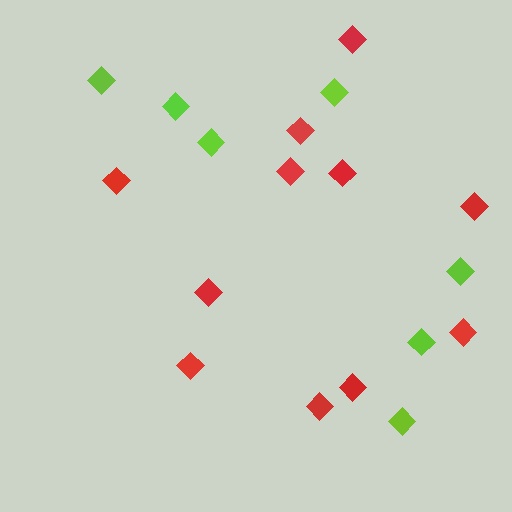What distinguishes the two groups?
There are 2 groups: one group of red diamonds (11) and one group of lime diamonds (7).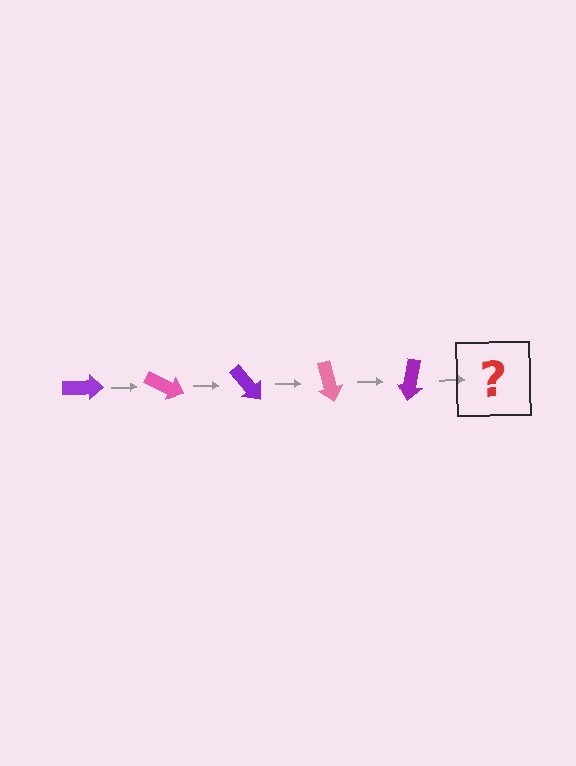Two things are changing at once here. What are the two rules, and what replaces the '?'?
The two rules are that it rotates 25 degrees each step and the color cycles through purple and pink. The '?' should be a pink arrow, rotated 125 degrees from the start.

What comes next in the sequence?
The next element should be a pink arrow, rotated 125 degrees from the start.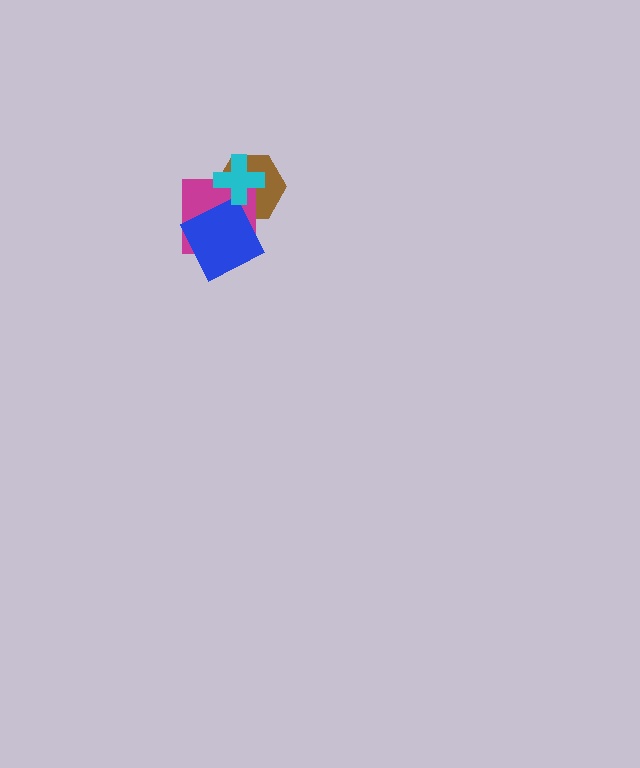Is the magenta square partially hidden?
Yes, it is partially covered by another shape.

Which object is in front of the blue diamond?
The cyan cross is in front of the blue diamond.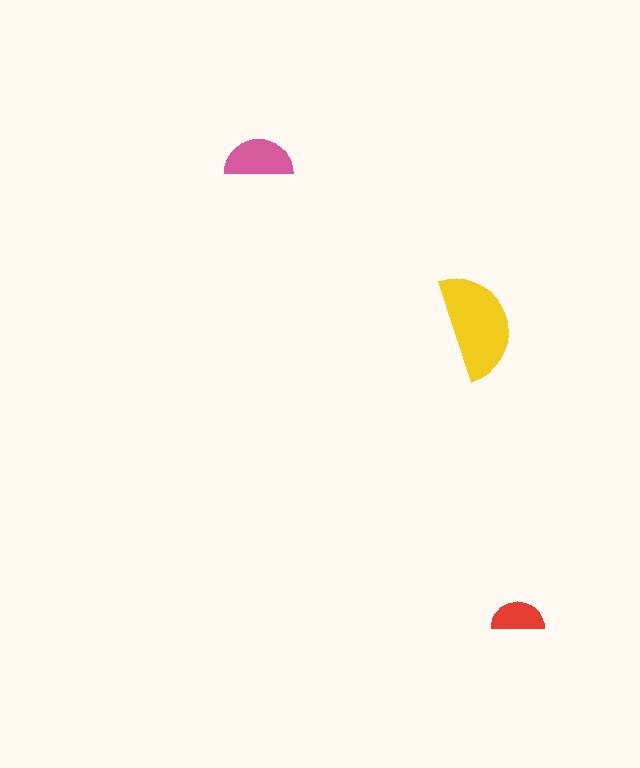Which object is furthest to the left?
The pink semicircle is leftmost.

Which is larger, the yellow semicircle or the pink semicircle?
The yellow one.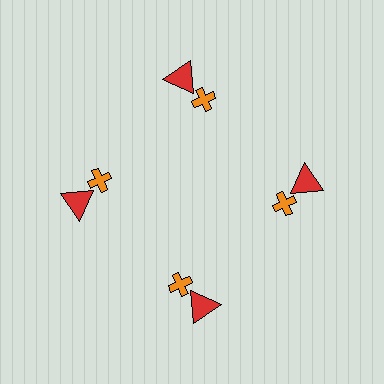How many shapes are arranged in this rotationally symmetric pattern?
There are 8 shapes, arranged in 4 groups of 2.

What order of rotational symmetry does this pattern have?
This pattern has 4-fold rotational symmetry.